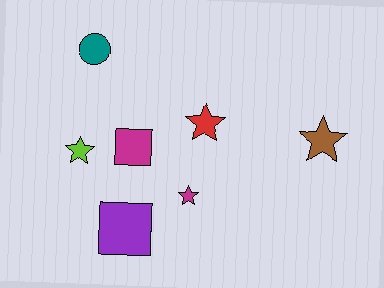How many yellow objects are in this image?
There are no yellow objects.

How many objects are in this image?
There are 7 objects.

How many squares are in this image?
There are 2 squares.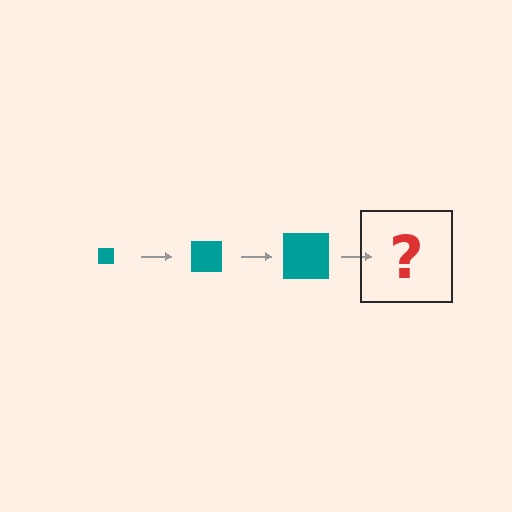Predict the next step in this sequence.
The next step is a teal square, larger than the previous one.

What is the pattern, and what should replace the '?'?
The pattern is that the square gets progressively larger each step. The '?' should be a teal square, larger than the previous one.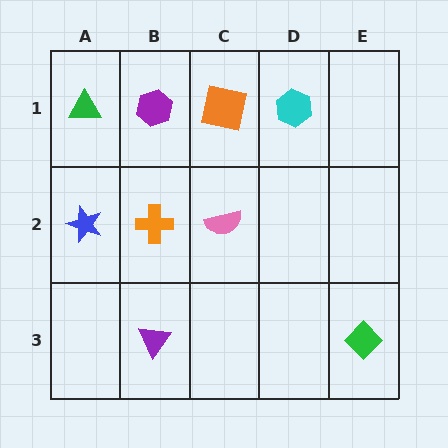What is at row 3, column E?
A green diamond.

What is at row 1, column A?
A green triangle.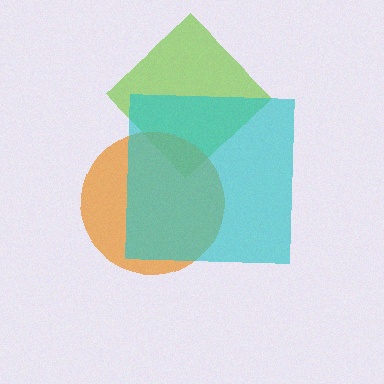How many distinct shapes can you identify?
There are 3 distinct shapes: a lime diamond, an orange circle, a cyan square.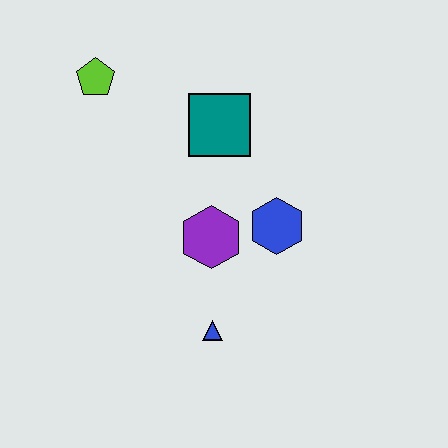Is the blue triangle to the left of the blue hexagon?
Yes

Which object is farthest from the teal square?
The blue triangle is farthest from the teal square.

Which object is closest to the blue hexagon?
The purple hexagon is closest to the blue hexagon.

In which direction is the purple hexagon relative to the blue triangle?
The purple hexagon is above the blue triangle.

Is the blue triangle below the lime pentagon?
Yes